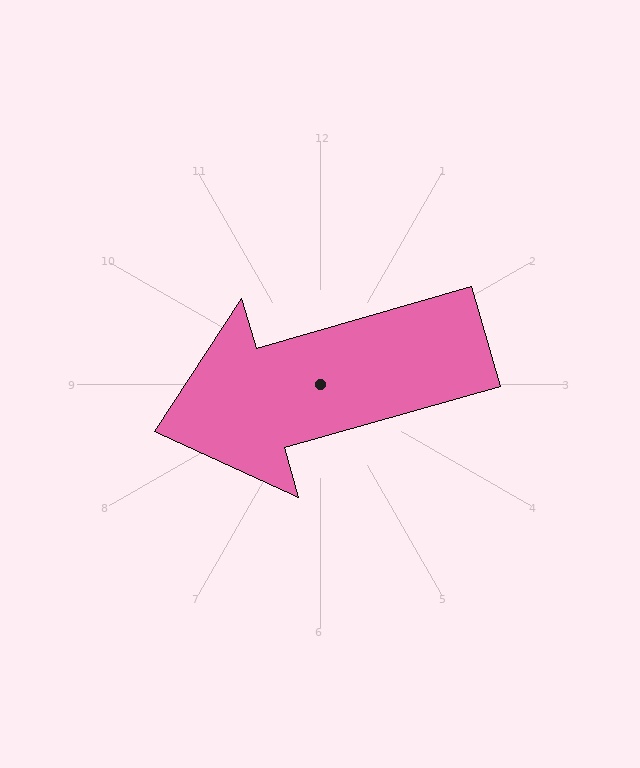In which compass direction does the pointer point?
West.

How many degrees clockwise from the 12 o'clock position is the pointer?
Approximately 254 degrees.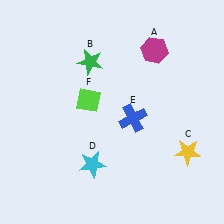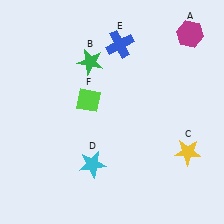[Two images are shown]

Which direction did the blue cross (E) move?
The blue cross (E) moved up.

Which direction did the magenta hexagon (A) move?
The magenta hexagon (A) moved right.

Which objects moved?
The objects that moved are: the magenta hexagon (A), the blue cross (E).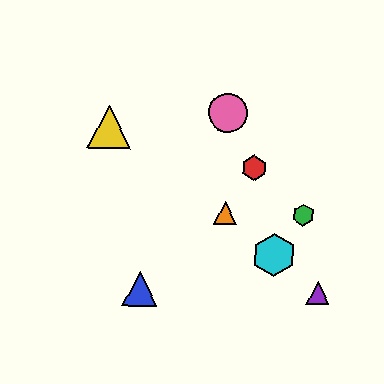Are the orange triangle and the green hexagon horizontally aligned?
Yes, both are at y≈213.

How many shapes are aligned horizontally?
2 shapes (the green hexagon, the orange triangle) are aligned horizontally.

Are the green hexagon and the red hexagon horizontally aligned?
No, the green hexagon is at y≈215 and the red hexagon is at y≈168.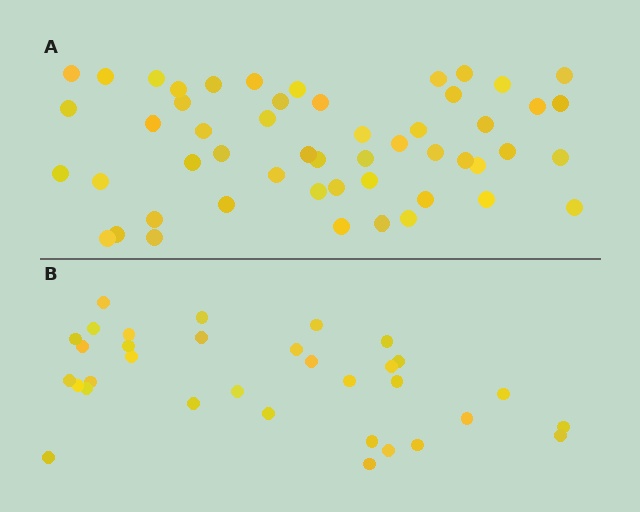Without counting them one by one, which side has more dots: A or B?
Region A (the top region) has more dots.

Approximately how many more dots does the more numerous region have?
Region A has approximately 20 more dots than region B.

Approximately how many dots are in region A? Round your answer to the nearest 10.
About 50 dots. (The exact count is 52, which rounds to 50.)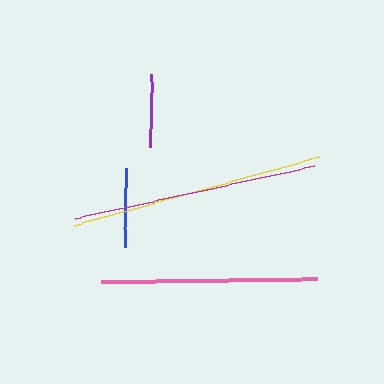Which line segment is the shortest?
The purple line is the shortest at approximately 73 pixels.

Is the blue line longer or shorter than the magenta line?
The magenta line is longer than the blue line.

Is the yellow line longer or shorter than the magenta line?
The yellow line is longer than the magenta line.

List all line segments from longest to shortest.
From longest to shortest: yellow, magenta, pink, blue, purple.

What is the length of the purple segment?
The purple segment is approximately 73 pixels long.